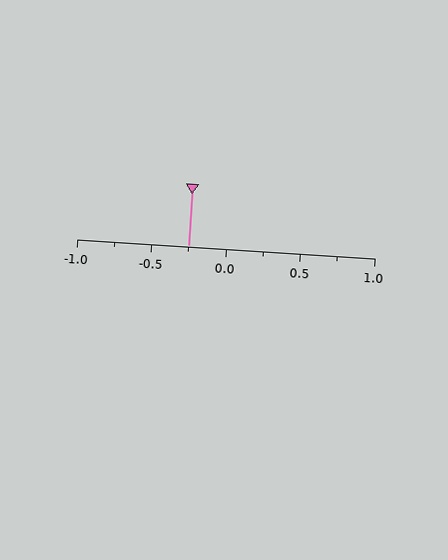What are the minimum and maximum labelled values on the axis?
The axis runs from -1.0 to 1.0.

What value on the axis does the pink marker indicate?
The marker indicates approximately -0.25.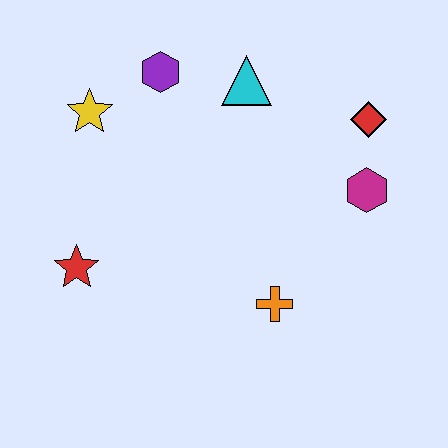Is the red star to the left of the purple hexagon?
Yes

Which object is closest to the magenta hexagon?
The red diamond is closest to the magenta hexagon.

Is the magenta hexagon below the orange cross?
No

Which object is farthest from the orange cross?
The yellow star is farthest from the orange cross.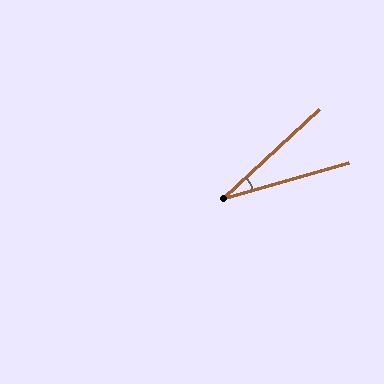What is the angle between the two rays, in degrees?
Approximately 27 degrees.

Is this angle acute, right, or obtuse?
It is acute.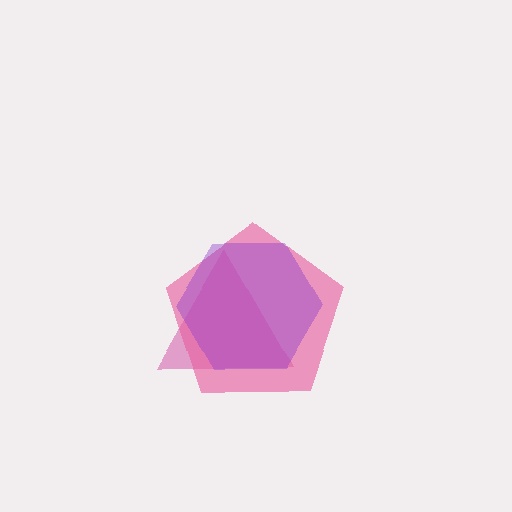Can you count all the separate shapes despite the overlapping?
Yes, there are 3 separate shapes.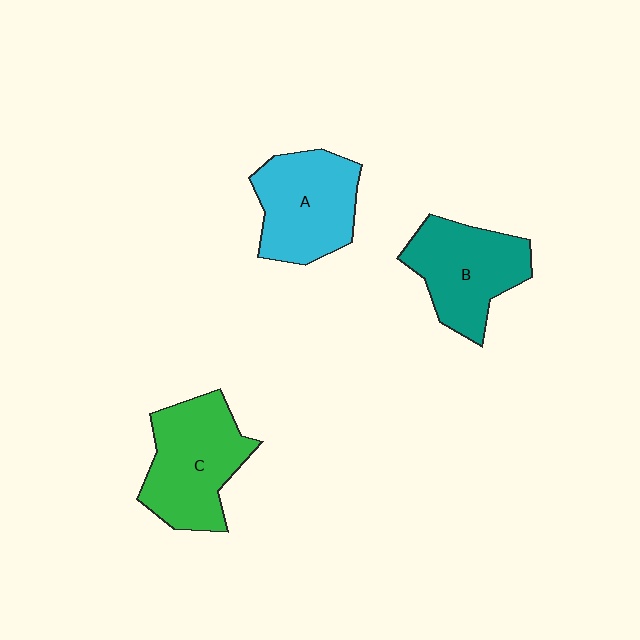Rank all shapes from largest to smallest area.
From largest to smallest: C (green), A (cyan), B (teal).